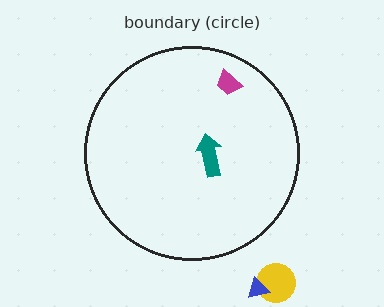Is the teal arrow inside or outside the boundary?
Inside.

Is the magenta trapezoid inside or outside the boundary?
Inside.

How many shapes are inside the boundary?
2 inside, 2 outside.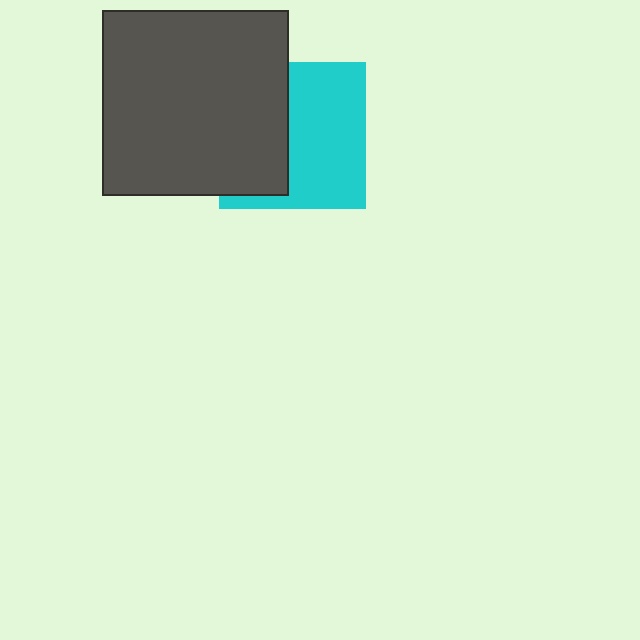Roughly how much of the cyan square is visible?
About half of it is visible (roughly 57%).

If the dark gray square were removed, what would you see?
You would see the complete cyan square.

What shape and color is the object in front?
The object in front is a dark gray square.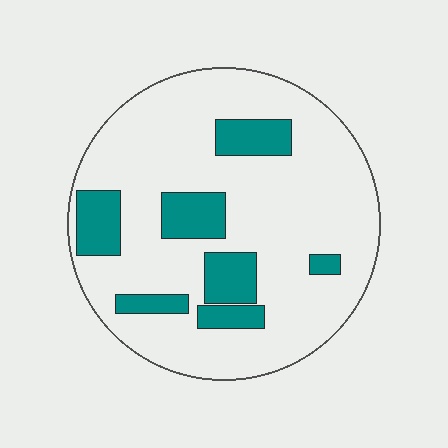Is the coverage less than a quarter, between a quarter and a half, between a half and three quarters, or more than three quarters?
Less than a quarter.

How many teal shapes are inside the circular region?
7.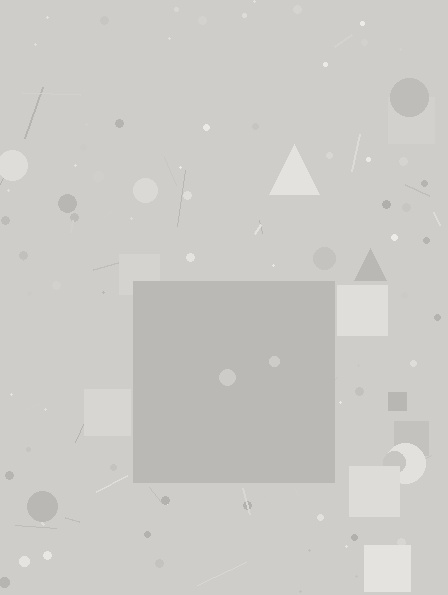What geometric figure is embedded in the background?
A square is embedded in the background.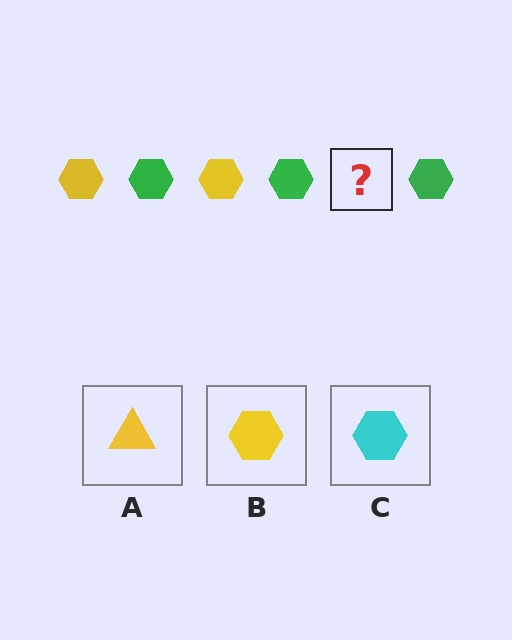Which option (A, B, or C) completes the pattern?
B.